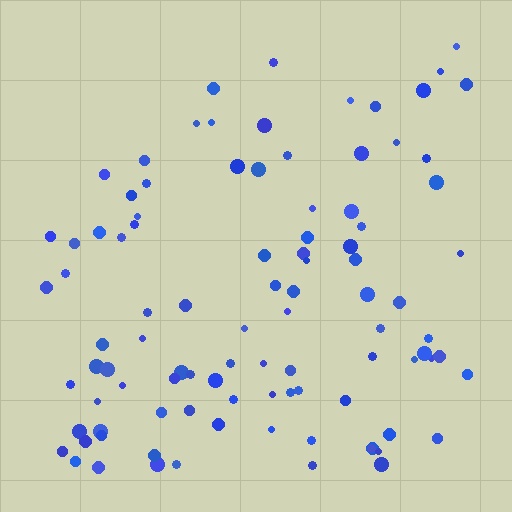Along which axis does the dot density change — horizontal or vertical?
Vertical.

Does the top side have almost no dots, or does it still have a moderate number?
Still a moderate number, just noticeably fewer than the bottom.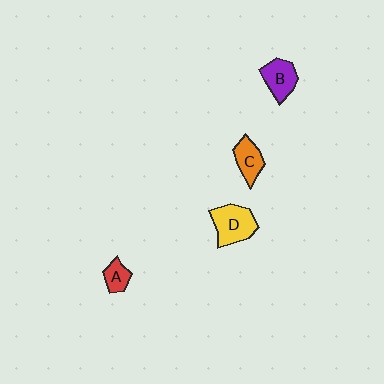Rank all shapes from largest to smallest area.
From largest to smallest: D (yellow), B (purple), C (orange), A (red).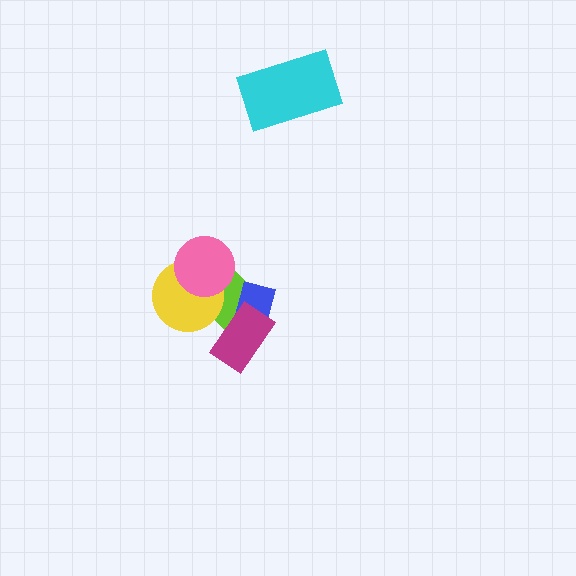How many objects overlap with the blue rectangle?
2 objects overlap with the blue rectangle.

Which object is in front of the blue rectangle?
The magenta rectangle is in front of the blue rectangle.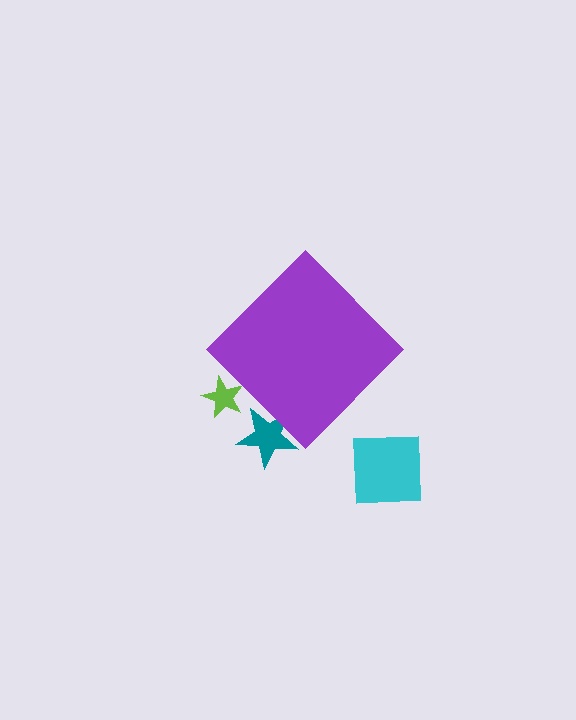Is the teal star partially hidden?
Yes, the teal star is partially hidden behind the purple diamond.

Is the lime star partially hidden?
Yes, the lime star is partially hidden behind the purple diamond.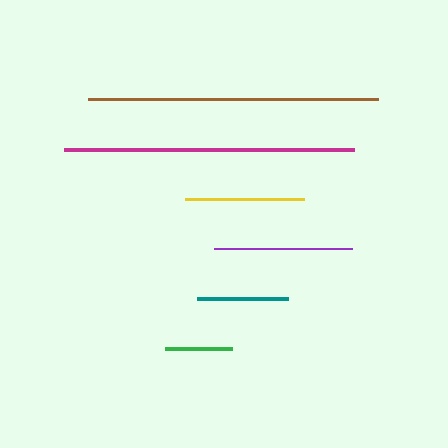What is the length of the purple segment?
The purple segment is approximately 138 pixels long.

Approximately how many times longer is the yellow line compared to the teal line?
The yellow line is approximately 1.3 times the length of the teal line.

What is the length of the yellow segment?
The yellow segment is approximately 119 pixels long.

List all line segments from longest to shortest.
From longest to shortest: brown, magenta, purple, yellow, teal, green.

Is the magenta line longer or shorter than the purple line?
The magenta line is longer than the purple line.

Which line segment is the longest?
The brown line is the longest at approximately 290 pixels.